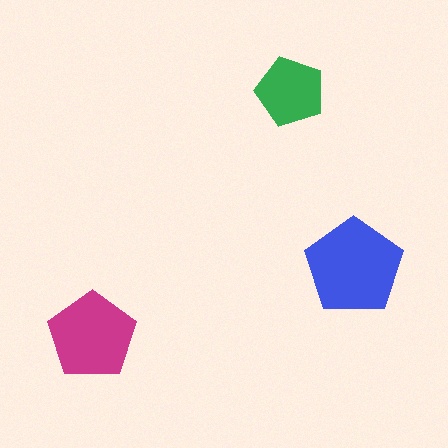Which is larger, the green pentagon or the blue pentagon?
The blue one.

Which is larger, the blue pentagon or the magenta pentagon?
The blue one.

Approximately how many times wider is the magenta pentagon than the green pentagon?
About 1.5 times wider.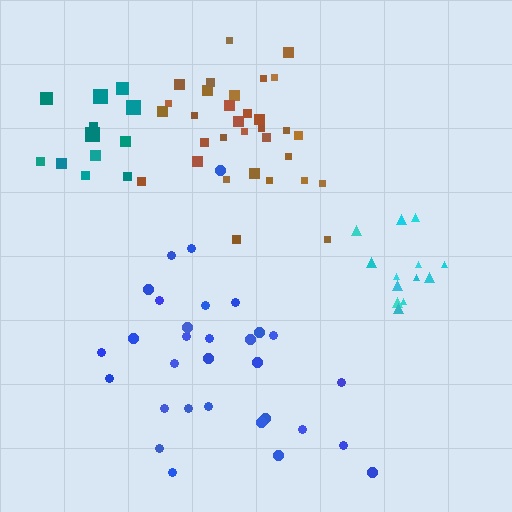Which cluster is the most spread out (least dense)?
Blue.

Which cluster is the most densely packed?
Cyan.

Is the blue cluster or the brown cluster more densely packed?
Brown.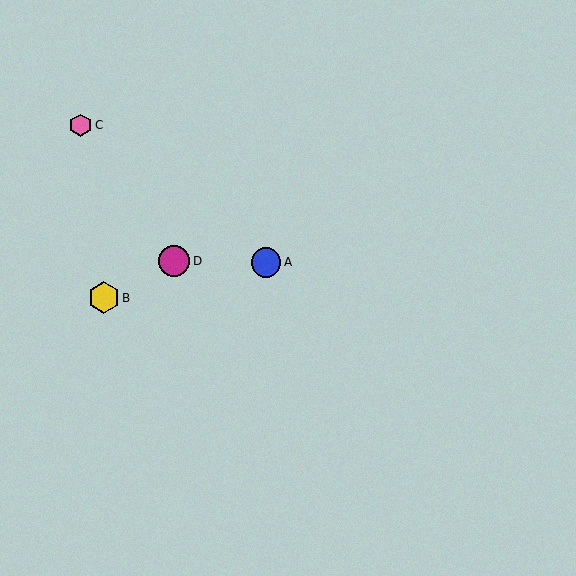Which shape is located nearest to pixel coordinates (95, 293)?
The yellow hexagon (labeled B) at (104, 298) is nearest to that location.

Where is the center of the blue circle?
The center of the blue circle is at (266, 262).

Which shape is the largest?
The yellow hexagon (labeled B) is the largest.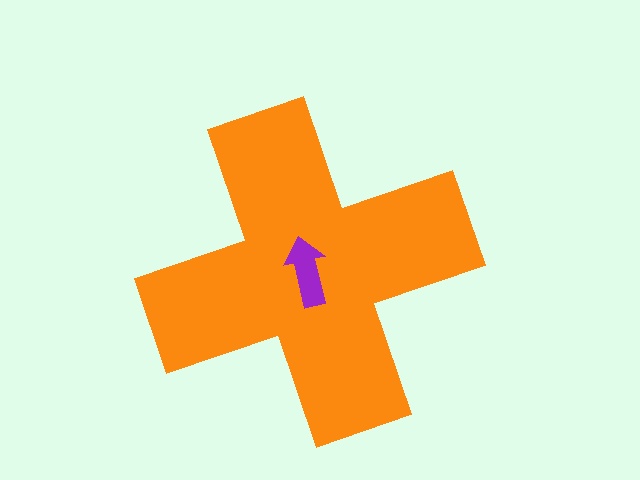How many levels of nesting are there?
2.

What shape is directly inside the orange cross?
The purple arrow.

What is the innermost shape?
The purple arrow.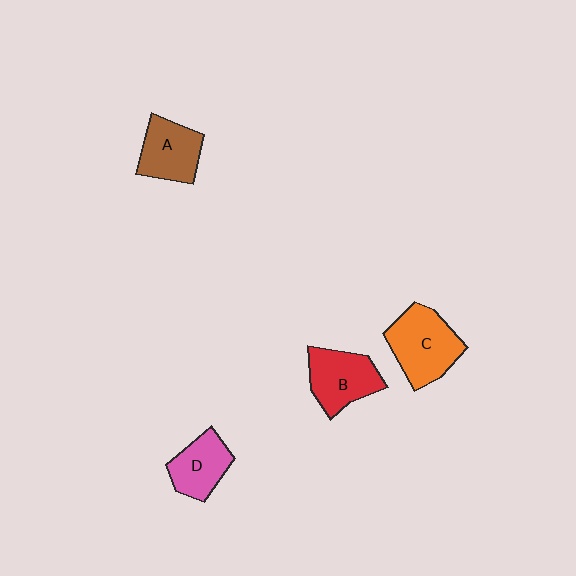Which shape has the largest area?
Shape C (orange).